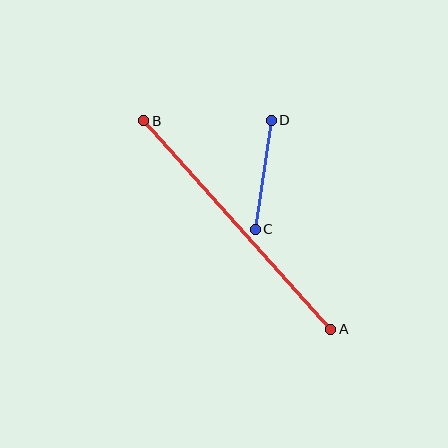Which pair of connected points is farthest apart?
Points A and B are farthest apart.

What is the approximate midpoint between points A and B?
The midpoint is at approximately (237, 225) pixels.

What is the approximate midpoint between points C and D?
The midpoint is at approximately (263, 175) pixels.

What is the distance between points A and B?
The distance is approximately 280 pixels.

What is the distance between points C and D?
The distance is approximately 110 pixels.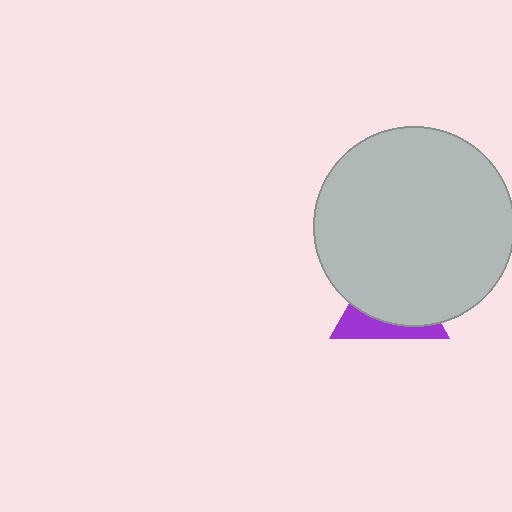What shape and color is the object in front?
The object in front is a light gray circle.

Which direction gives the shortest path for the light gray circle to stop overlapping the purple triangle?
Moving up gives the shortest separation.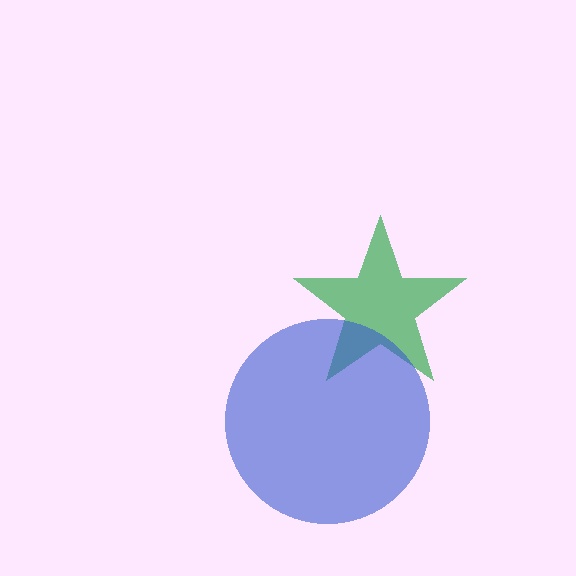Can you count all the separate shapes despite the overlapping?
Yes, there are 2 separate shapes.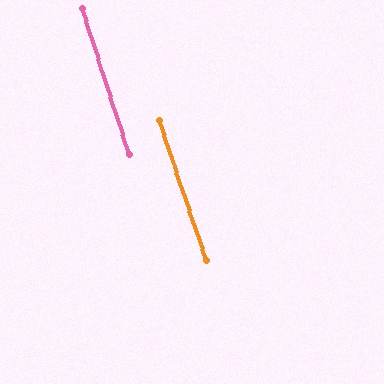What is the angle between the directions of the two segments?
Approximately 1 degree.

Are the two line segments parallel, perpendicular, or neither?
Parallel — their directions differ by only 0.8°.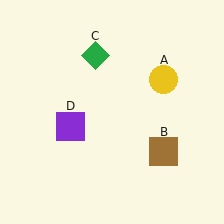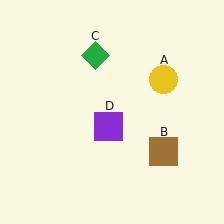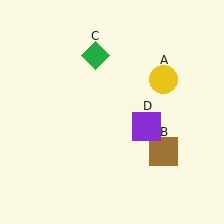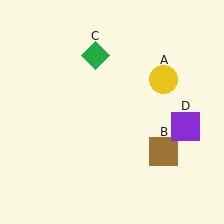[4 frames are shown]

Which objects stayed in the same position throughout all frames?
Yellow circle (object A) and brown square (object B) and green diamond (object C) remained stationary.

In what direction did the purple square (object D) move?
The purple square (object D) moved right.